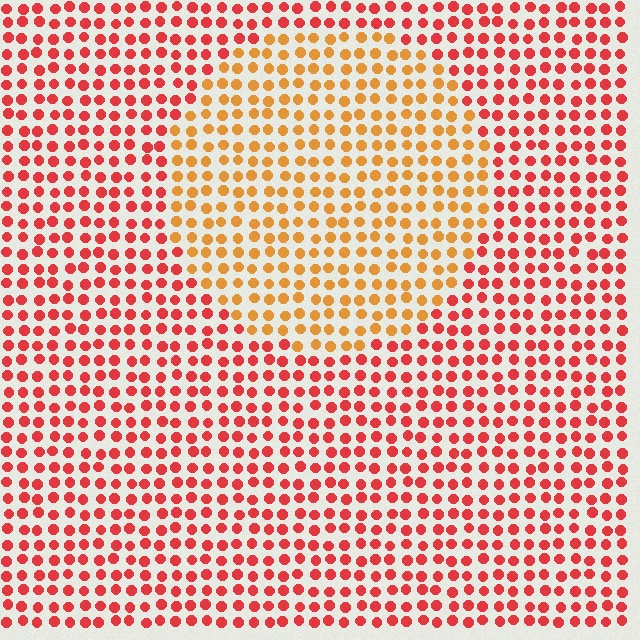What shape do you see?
I see a circle.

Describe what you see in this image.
The image is filled with small red elements in a uniform arrangement. A circle-shaped region is visible where the elements are tinted to a slightly different hue, forming a subtle color boundary.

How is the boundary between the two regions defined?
The boundary is defined purely by a slight shift in hue (about 36 degrees). Spacing, size, and orientation are identical on both sides.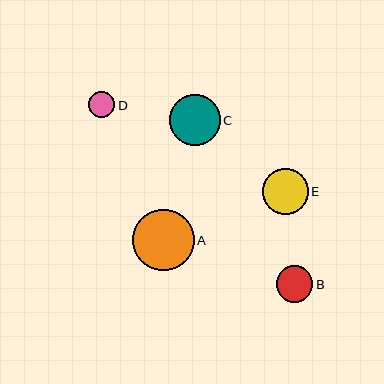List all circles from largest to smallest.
From largest to smallest: A, C, E, B, D.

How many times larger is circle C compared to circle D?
Circle C is approximately 1.9 times the size of circle D.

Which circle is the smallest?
Circle D is the smallest with a size of approximately 26 pixels.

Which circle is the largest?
Circle A is the largest with a size of approximately 62 pixels.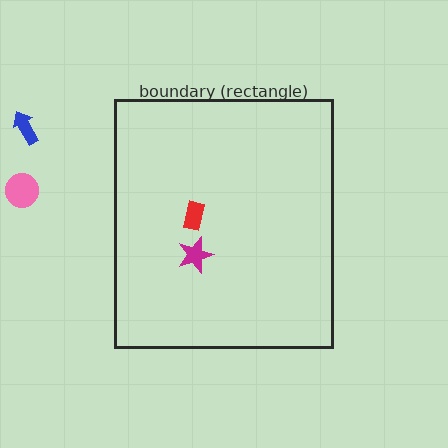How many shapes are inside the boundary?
2 inside, 2 outside.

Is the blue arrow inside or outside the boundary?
Outside.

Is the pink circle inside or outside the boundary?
Outside.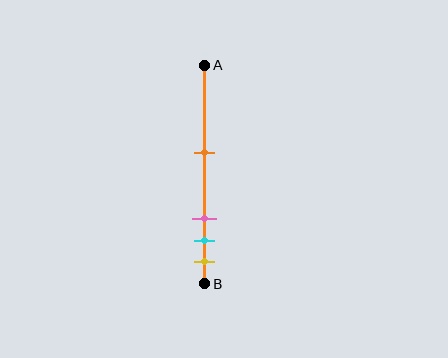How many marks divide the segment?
There are 4 marks dividing the segment.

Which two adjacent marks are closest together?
The cyan and yellow marks are the closest adjacent pair.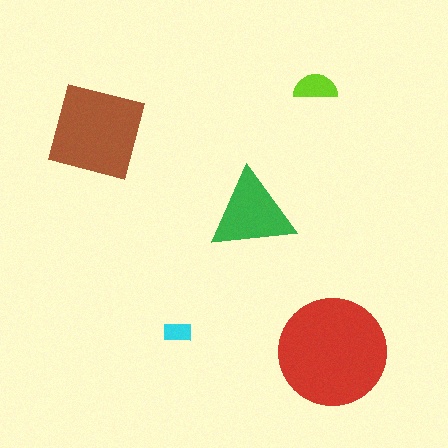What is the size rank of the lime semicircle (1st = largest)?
4th.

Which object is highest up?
The lime semicircle is topmost.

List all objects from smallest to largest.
The cyan rectangle, the lime semicircle, the green triangle, the brown square, the red circle.